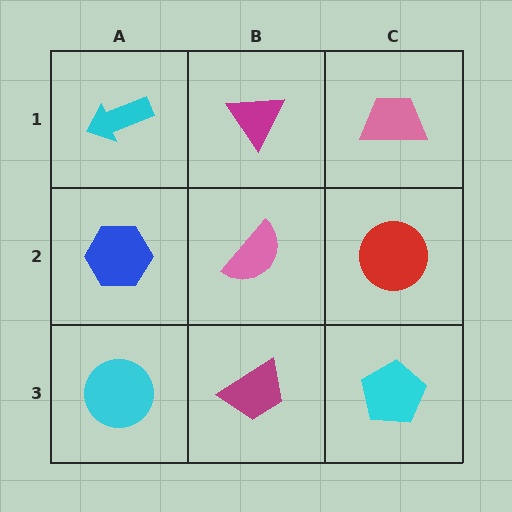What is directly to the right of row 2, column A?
A pink semicircle.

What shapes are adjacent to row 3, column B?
A pink semicircle (row 2, column B), a cyan circle (row 3, column A), a cyan pentagon (row 3, column C).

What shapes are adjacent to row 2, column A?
A cyan arrow (row 1, column A), a cyan circle (row 3, column A), a pink semicircle (row 2, column B).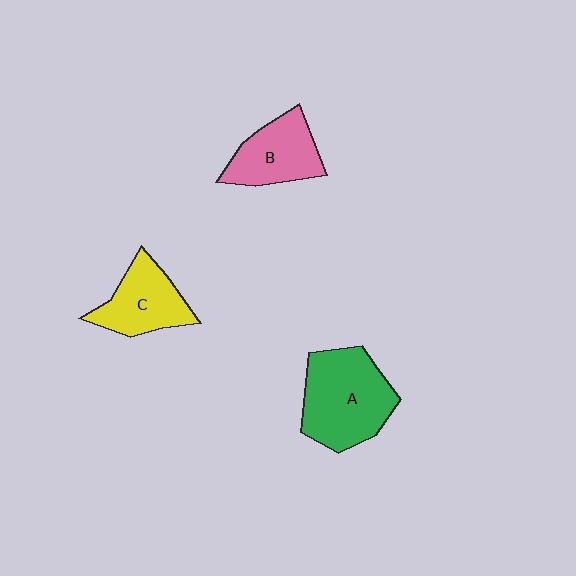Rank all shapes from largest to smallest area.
From largest to smallest: A (green), B (pink), C (yellow).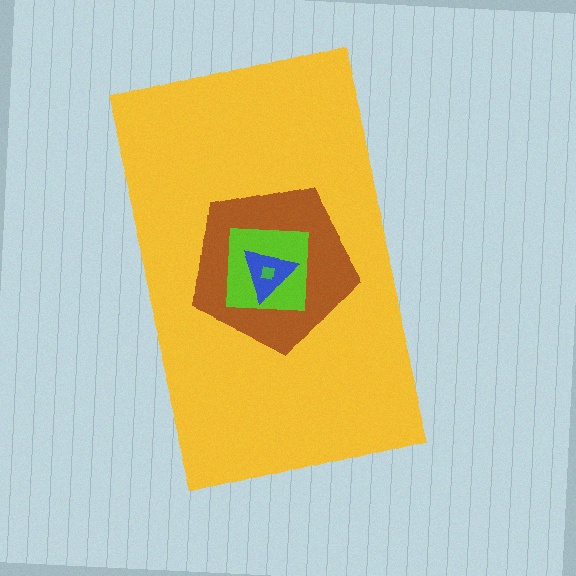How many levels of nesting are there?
5.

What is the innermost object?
The green square.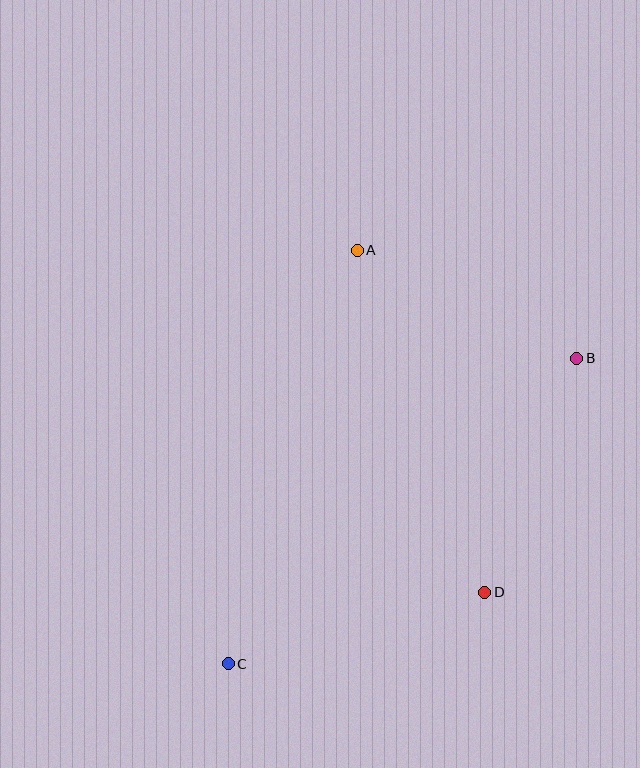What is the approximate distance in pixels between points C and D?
The distance between C and D is approximately 266 pixels.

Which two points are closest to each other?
Points A and B are closest to each other.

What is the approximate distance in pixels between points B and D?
The distance between B and D is approximately 252 pixels.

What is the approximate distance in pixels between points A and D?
The distance between A and D is approximately 365 pixels.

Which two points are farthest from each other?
Points B and C are farthest from each other.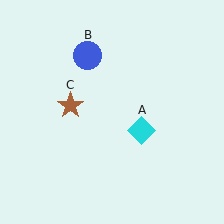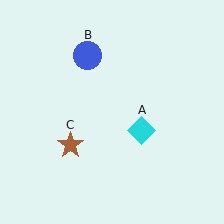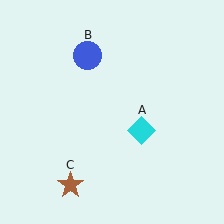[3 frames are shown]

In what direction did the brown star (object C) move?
The brown star (object C) moved down.